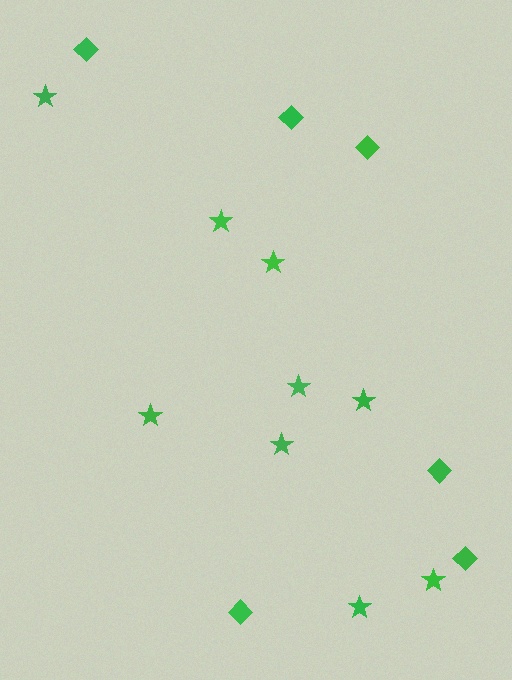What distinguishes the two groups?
There are 2 groups: one group of diamonds (6) and one group of stars (9).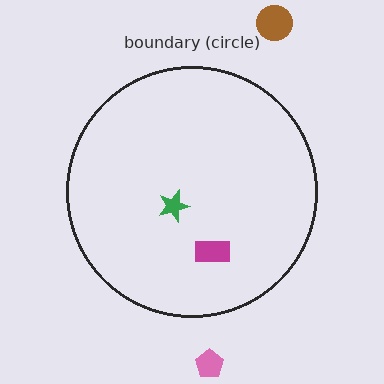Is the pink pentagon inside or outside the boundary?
Outside.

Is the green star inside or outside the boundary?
Inside.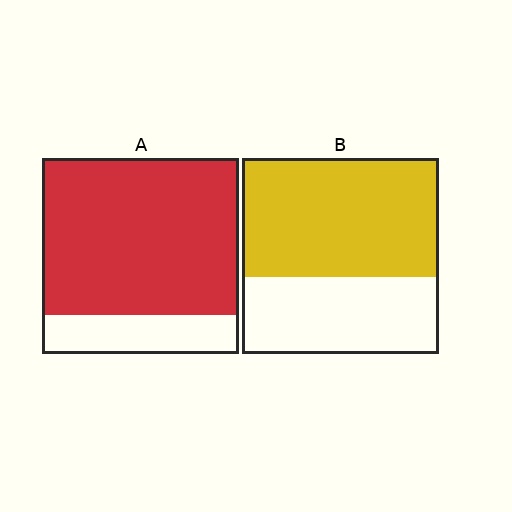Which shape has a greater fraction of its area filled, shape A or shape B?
Shape A.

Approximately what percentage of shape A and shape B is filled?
A is approximately 80% and B is approximately 60%.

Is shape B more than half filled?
Yes.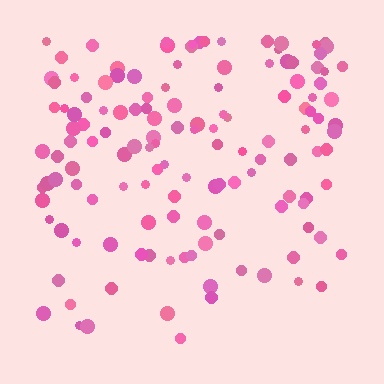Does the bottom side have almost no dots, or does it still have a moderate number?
Still a moderate number, just noticeably fewer than the top.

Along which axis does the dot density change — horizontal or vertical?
Vertical.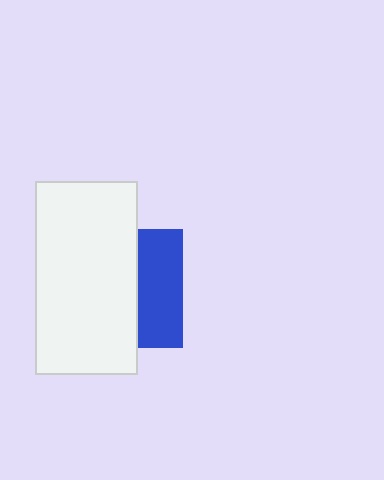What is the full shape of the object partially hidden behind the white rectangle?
The partially hidden object is a blue square.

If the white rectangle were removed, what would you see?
You would see the complete blue square.